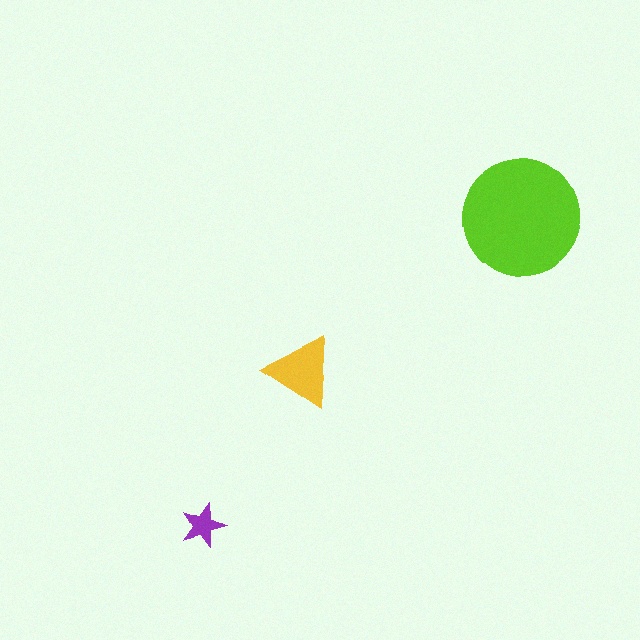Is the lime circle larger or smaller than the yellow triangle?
Larger.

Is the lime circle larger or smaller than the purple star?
Larger.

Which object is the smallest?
The purple star.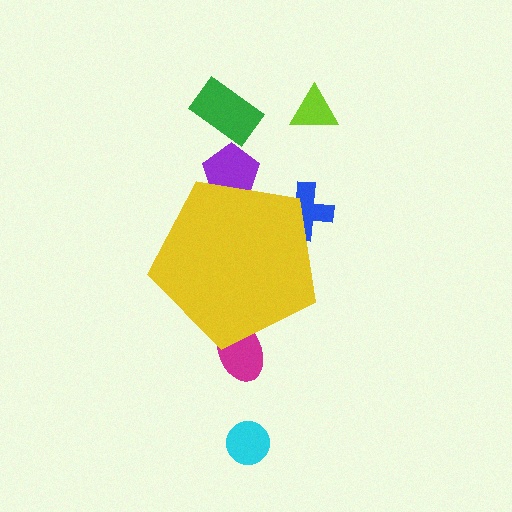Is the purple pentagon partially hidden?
Yes, the purple pentagon is partially hidden behind the yellow pentagon.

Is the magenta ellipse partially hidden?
Yes, the magenta ellipse is partially hidden behind the yellow pentagon.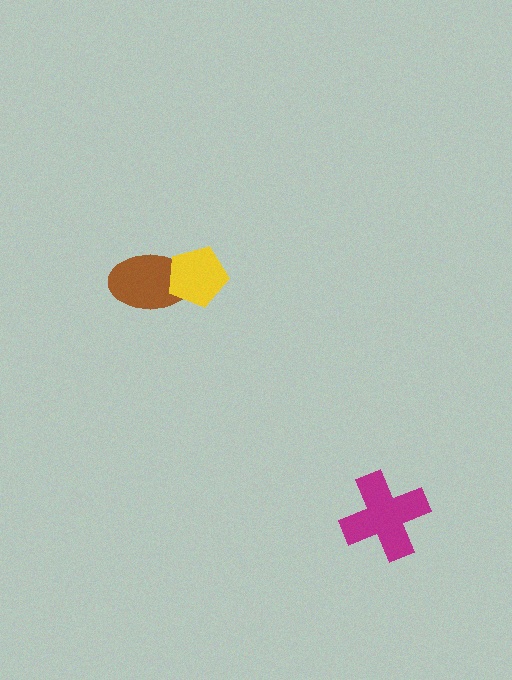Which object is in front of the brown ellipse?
The yellow pentagon is in front of the brown ellipse.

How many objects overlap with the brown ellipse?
1 object overlaps with the brown ellipse.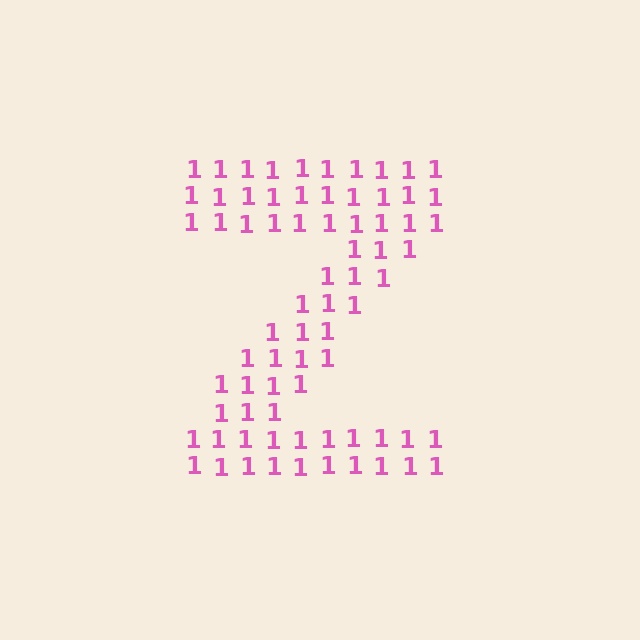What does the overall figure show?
The overall figure shows the letter Z.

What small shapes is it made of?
It is made of small digit 1's.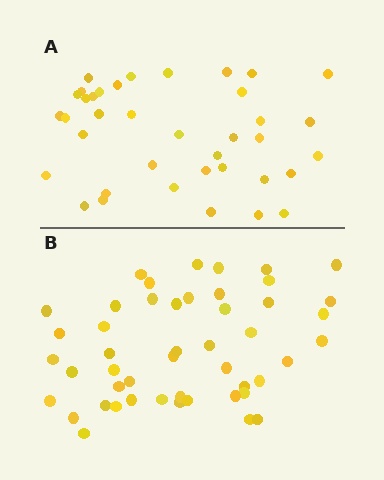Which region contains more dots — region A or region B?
Region B (the bottom region) has more dots.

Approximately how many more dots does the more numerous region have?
Region B has roughly 10 or so more dots than region A.